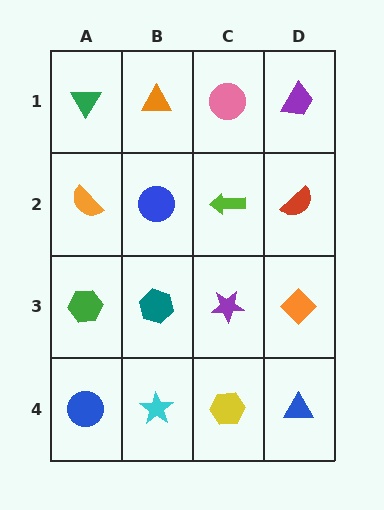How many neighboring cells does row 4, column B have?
3.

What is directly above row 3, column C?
A lime arrow.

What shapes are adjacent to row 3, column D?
A red semicircle (row 2, column D), a blue triangle (row 4, column D), a purple star (row 3, column C).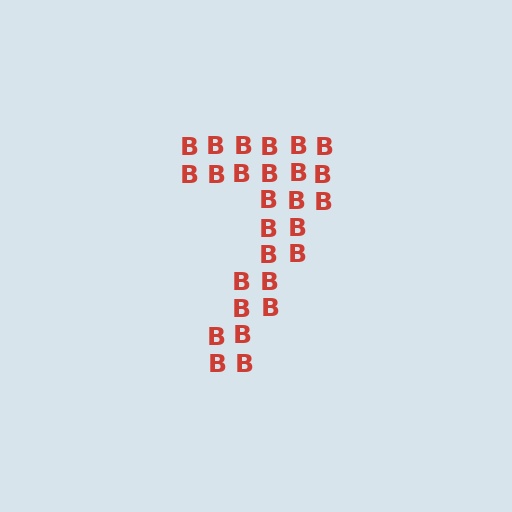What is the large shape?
The large shape is the digit 7.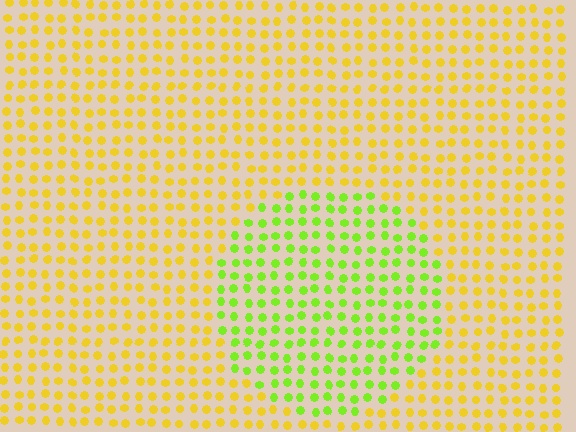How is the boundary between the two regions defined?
The boundary is defined purely by a slight shift in hue (about 44 degrees). Spacing, size, and orientation are identical on both sides.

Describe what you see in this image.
The image is filled with small yellow elements in a uniform arrangement. A circle-shaped region is visible where the elements are tinted to a slightly different hue, forming a subtle color boundary.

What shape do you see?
I see a circle.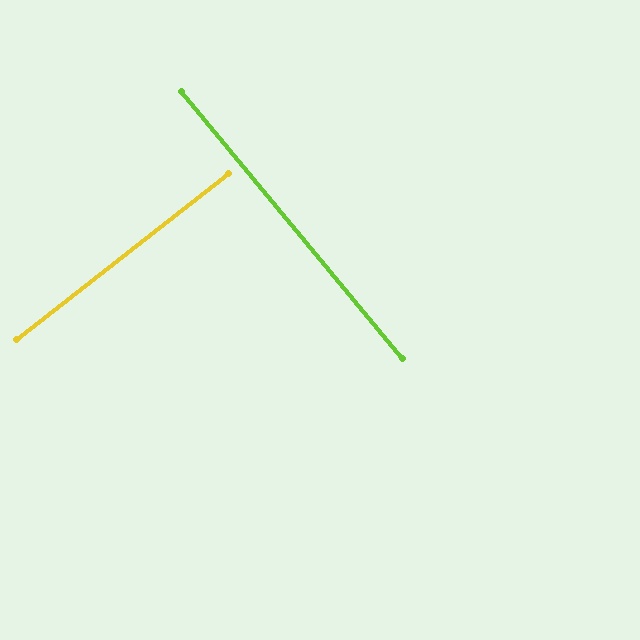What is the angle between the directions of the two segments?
Approximately 88 degrees.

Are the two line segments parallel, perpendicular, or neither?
Perpendicular — they meet at approximately 88°.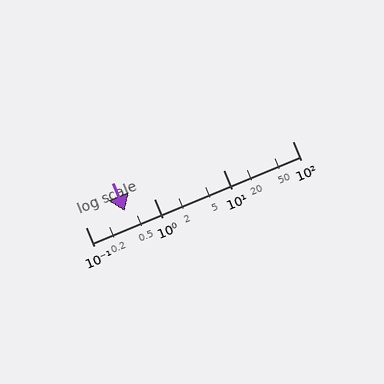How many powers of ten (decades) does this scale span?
The scale spans 3 decades, from 0.1 to 100.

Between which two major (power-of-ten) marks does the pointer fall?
The pointer is between 0.1 and 1.